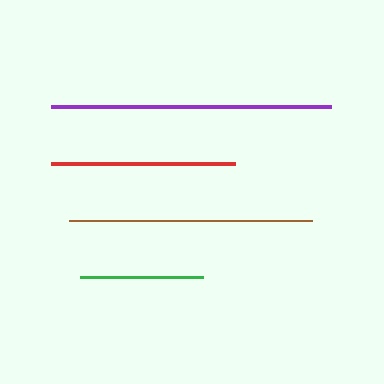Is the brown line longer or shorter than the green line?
The brown line is longer than the green line.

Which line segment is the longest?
The purple line is the longest at approximately 279 pixels.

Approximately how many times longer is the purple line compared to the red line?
The purple line is approximately 1.5 times the length of the red line.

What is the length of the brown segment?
The brown segment is approximately 243 pixels long.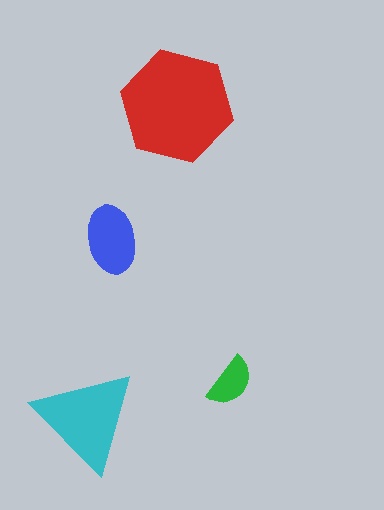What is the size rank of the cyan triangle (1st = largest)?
2nd.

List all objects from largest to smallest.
The red hexagon, the cyan triangle, the blue ellipse, the green semicircle.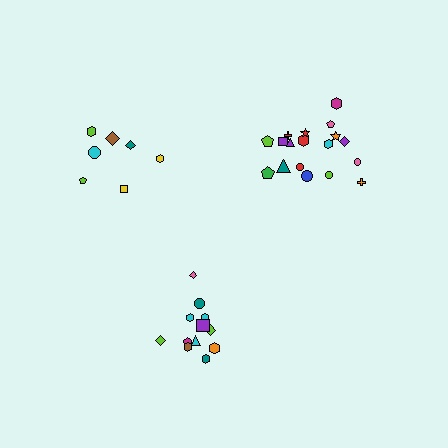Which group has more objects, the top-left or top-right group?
The top-right group.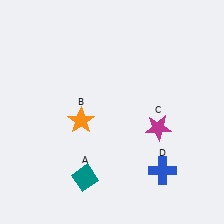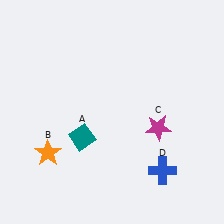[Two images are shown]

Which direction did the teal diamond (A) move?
The teal diamond (A) moved up.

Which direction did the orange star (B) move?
The orange star (B) moved left.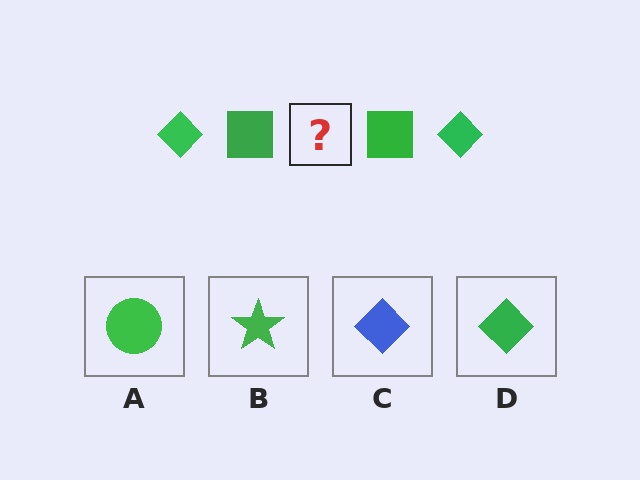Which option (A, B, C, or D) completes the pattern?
D.